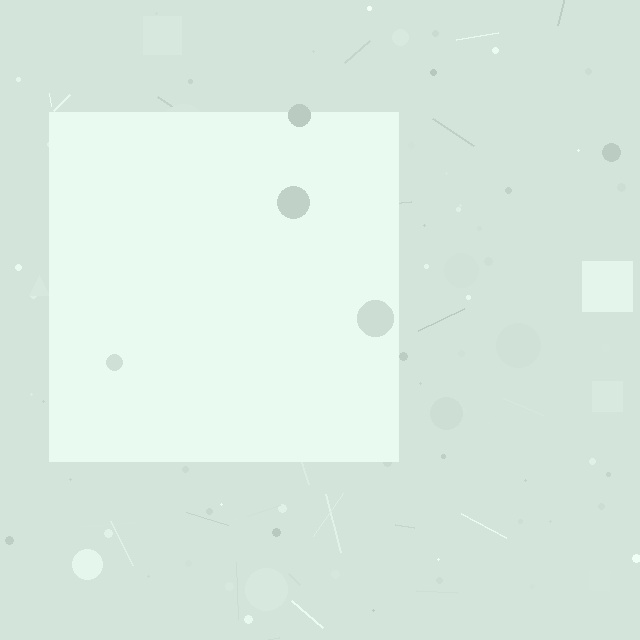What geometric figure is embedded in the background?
A square is embedded in the background.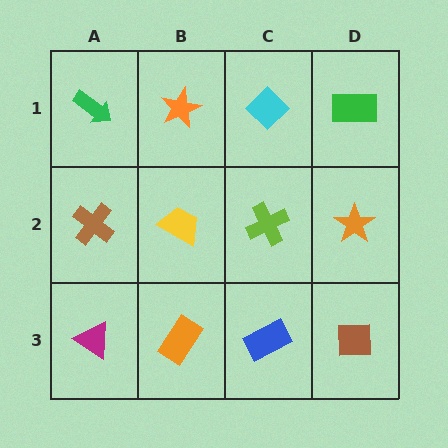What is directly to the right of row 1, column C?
A green rectangle.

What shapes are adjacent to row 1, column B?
A yellow trapezoid (row 2, column B), a green arrow (row 1, column A), a cyan diamond (row 1, column C).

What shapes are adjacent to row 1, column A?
A brown cross (row 2, column A), an orange star (row 1, column B).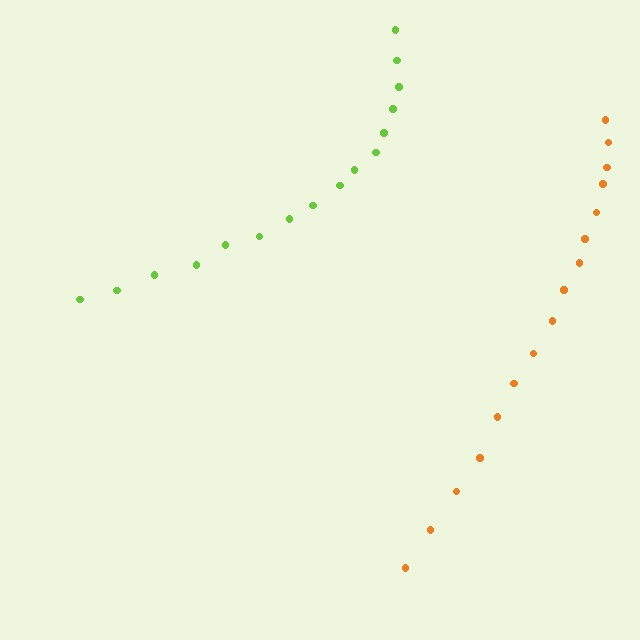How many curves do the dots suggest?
There are 2 distinct paths.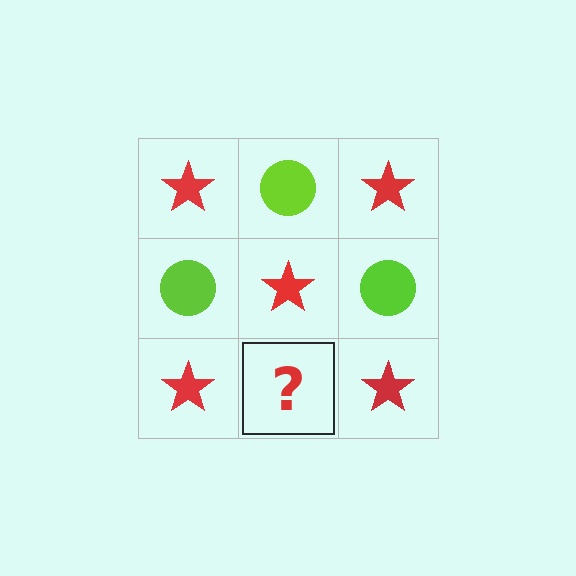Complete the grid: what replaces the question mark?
The question mark should be replaced with a lime circle.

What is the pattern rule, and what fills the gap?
The rule is that it alternates red star and lime circle in a checkerboard pattern. The gap should be filled with a lime circle.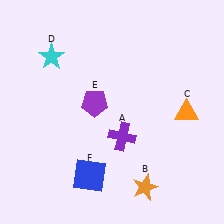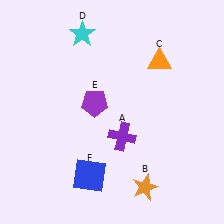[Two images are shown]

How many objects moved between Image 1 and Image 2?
2 objects moved between the two images.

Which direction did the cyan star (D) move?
The cyan star (D) moved right.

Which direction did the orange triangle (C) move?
The orange triangle (C) moved up.